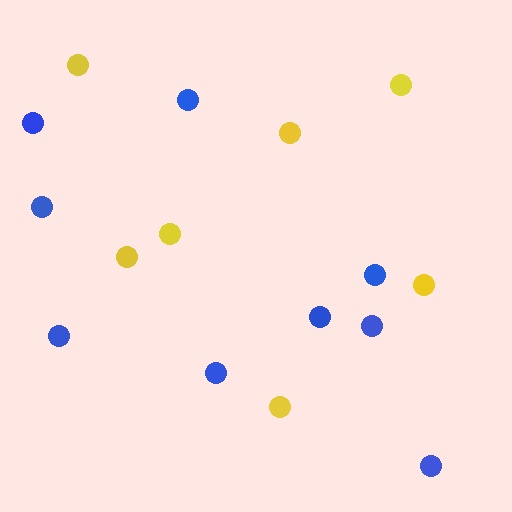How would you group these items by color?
There are 2 groups: one group of yellow circles (7) and one group of blue circles (9).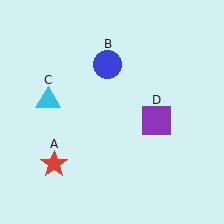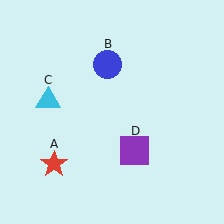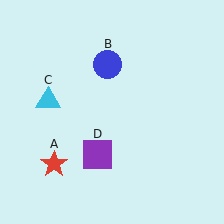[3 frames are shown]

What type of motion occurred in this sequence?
The purple square (object D) rotated clockwise around the center of the scene.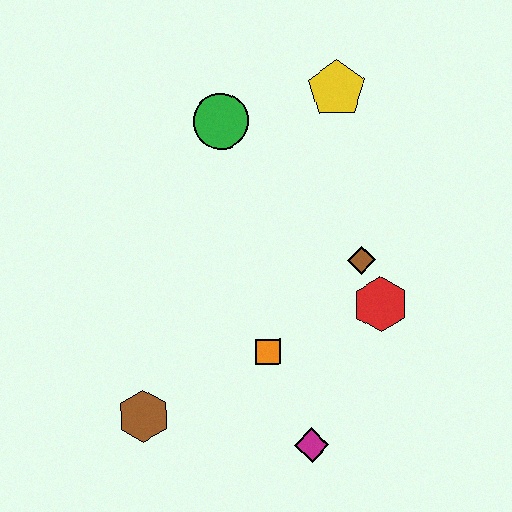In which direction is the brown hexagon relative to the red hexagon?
The brown hexagon is to the left of the red hexagon.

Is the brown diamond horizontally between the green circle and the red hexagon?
Yes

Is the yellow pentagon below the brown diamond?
No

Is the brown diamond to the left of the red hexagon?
Yes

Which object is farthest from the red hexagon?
The brown hexagon is farthest from the red hexagon.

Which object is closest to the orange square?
The magenta diamond is closest to the orange square.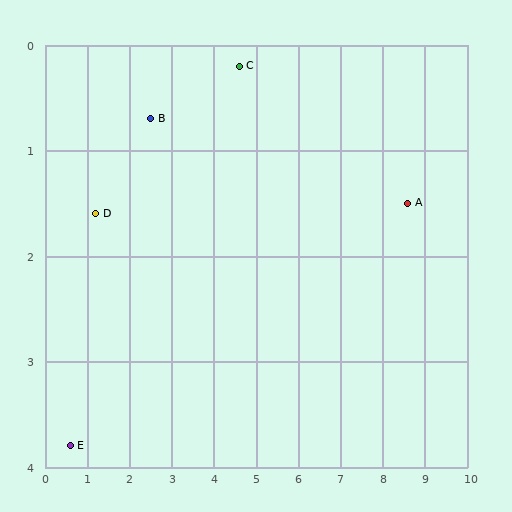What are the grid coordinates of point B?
Point B is at approximately (2.5, 0.7).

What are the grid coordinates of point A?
Point A is at approximately (8.6, 1.5).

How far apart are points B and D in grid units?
Points B and D are about 1.6 grid units apart.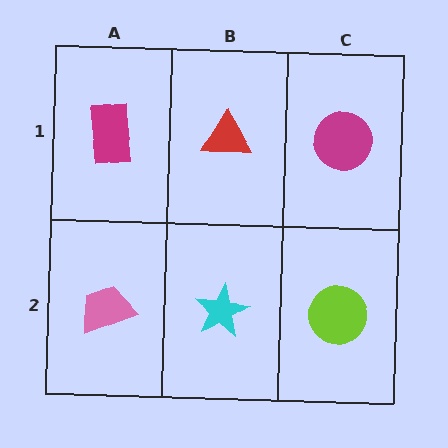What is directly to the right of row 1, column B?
A magenta circle.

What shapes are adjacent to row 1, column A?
A pink trapezoid (row 2, column A), a red triangle (row 1, column B).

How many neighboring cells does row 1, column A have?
2.